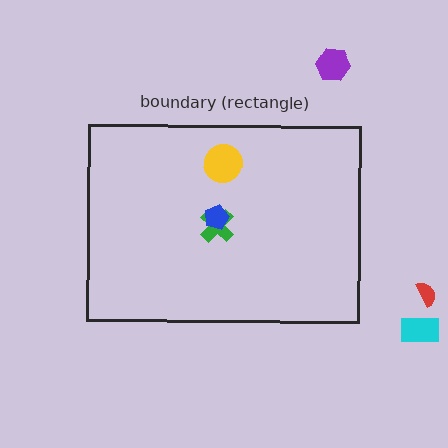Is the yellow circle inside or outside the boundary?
Inside.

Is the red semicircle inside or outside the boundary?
Outside.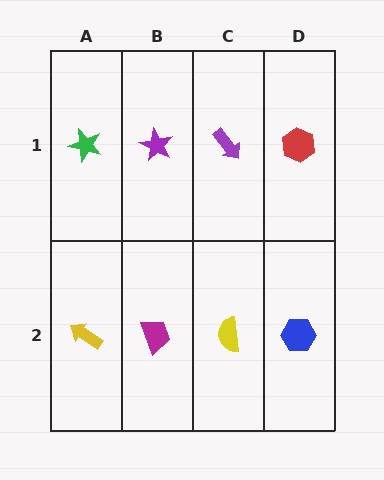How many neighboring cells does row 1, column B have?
3.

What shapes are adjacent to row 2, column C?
A purple arrow (row 1, column C), a magenta trapezoid (row 2, column B), a blue hexagon (row 2, column D).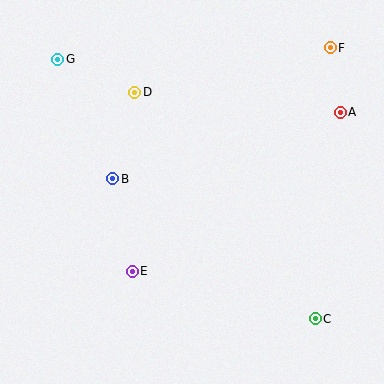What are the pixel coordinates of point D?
Point D is at (135, 92).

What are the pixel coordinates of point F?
Point F is at (330, 48).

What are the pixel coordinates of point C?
Point C is at (315, 319).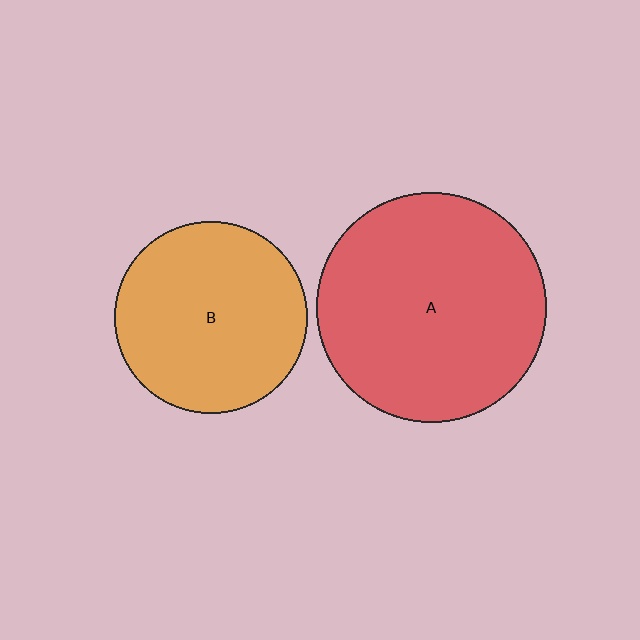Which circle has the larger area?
Circle A (red).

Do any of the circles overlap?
No, none of the circles overlap.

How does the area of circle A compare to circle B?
Approximately 1.4 times.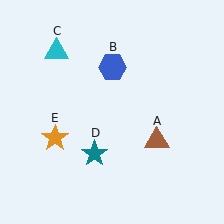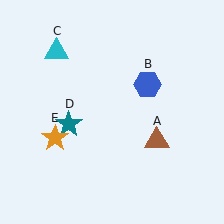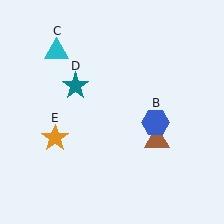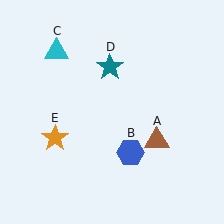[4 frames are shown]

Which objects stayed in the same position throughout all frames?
Brown triangle (object A) and cyan triangle (object C) and orange star (object E) remained stationary.